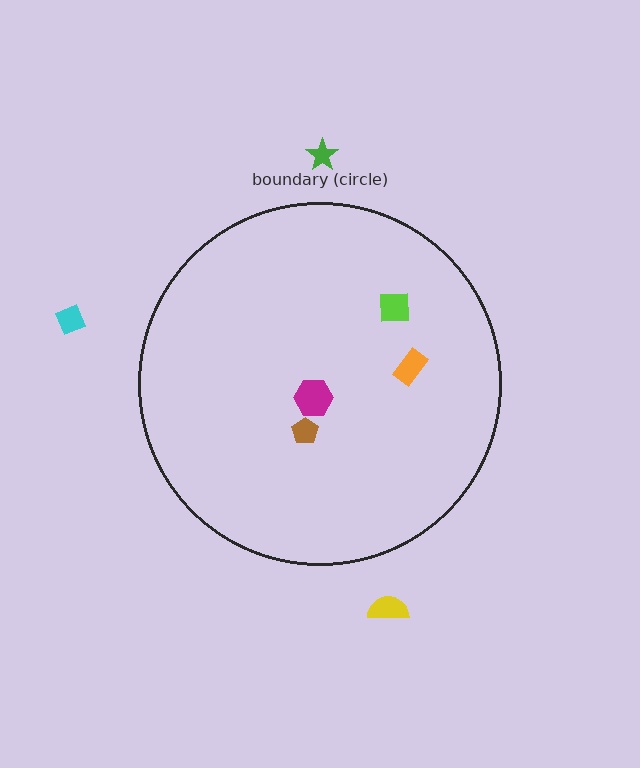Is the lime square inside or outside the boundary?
Inside.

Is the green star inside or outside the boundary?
Outside.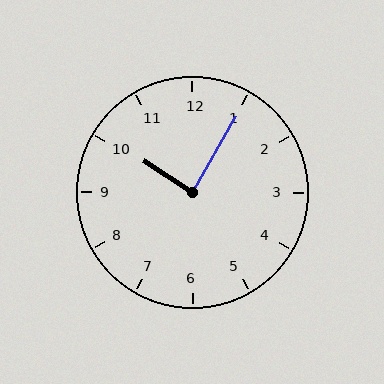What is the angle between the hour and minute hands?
Approximately 88 degrees.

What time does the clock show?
10:05.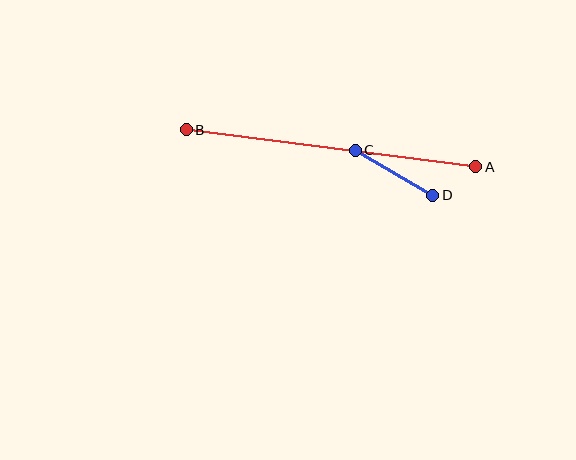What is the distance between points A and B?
The distance is approximately 292 pixels.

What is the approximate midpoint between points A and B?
The midpoint is at approximately (331, 148) pixels.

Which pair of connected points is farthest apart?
Points A and B are farthest apart.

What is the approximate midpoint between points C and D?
The midpoint is at approximately (394, 173) pixels.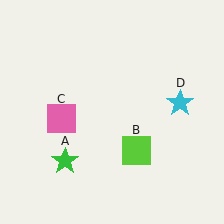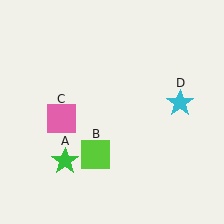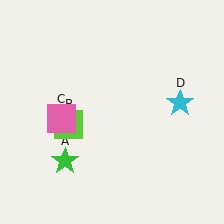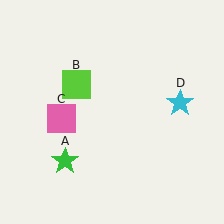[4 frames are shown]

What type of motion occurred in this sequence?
The lime square (object B) rotated clockwise around the center of the scene.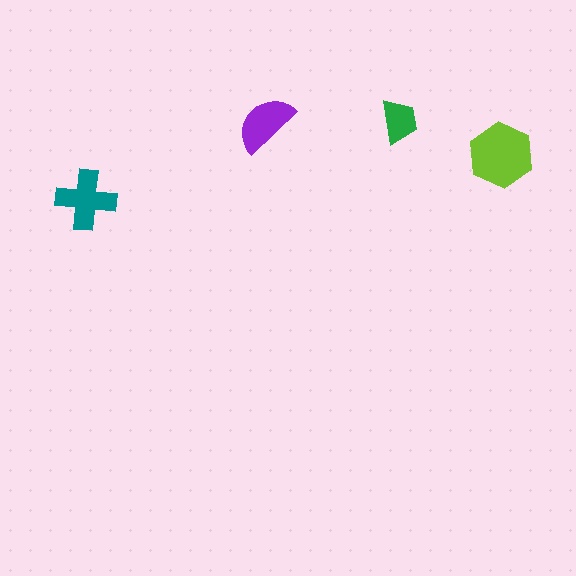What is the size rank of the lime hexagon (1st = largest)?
1st.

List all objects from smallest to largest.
The green trapezoid, the purple semicircle, the teal cross, the lime hexagon.